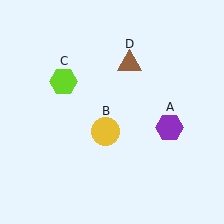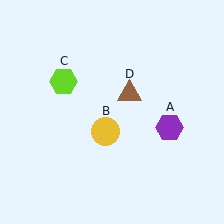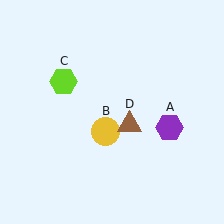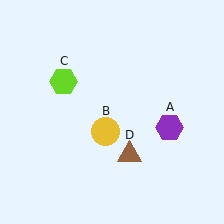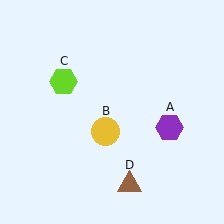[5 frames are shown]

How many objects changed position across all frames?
1 object changed position: brown triangle (object D).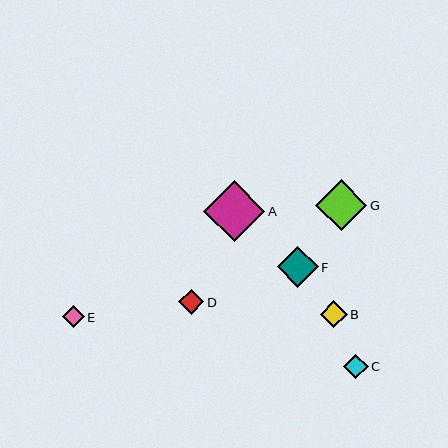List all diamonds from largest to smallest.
From largest to smallest: A, G, F, B, D, C, E.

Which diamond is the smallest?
Diamond E is the smallest with a size of approximately 22 pixels.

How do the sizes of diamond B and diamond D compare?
Diamond B and diamond D are approximately the same size.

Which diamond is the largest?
Diamond A is the largest with a size of approximately 61 pixels.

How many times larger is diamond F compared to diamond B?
Diamond F is approximately 1.5 times the size of diamond B.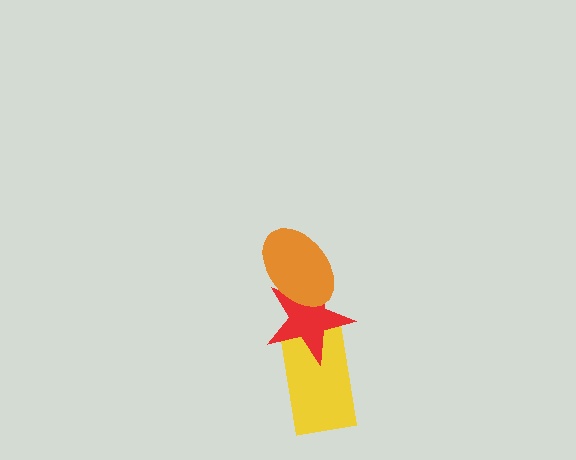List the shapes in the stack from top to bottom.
From top to bottom: the orange ellipse, the red star, the yellow rectangle.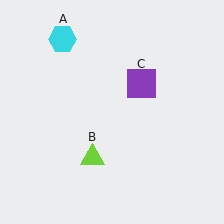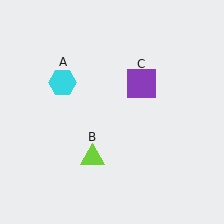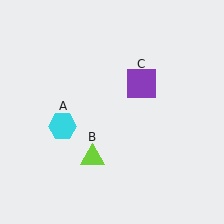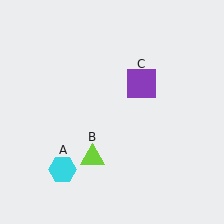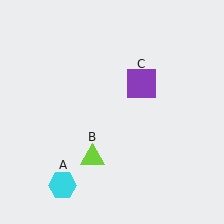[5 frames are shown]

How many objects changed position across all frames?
1 object changed position: cyan hexagon (object A).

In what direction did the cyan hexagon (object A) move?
The cyan hexagon (object A) moved down.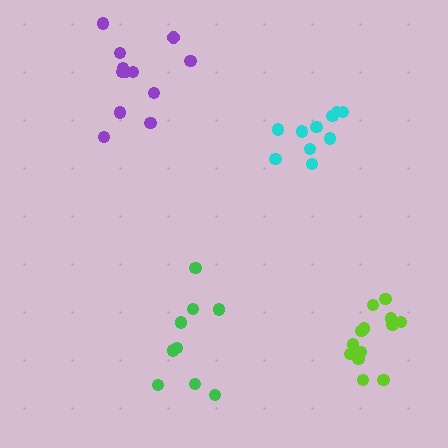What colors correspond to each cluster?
The clusters are colored: lime, purple, green, cyan.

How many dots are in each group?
Group 1: 13 dots, Group 2: 12 dots, Group 3: 9 dots, Group 4: 10 dots (44 total).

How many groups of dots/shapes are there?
There are 4 groups.